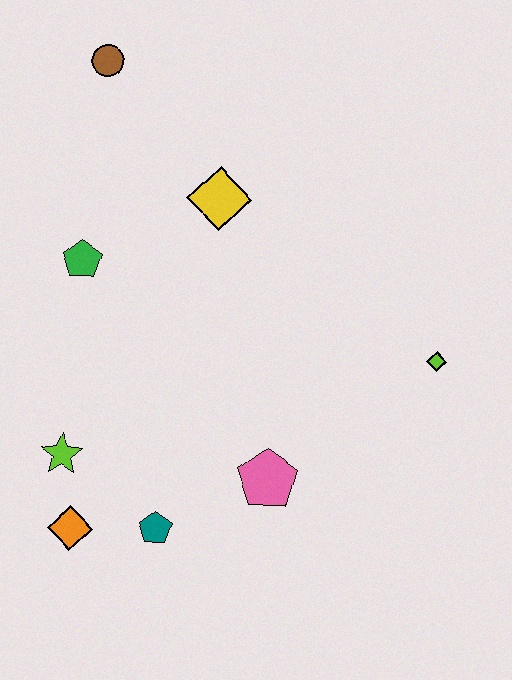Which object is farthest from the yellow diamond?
The orange diamond is farthest from the yellow diamond.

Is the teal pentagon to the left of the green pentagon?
No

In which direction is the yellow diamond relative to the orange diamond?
The yellow diamond is above the orange diamond.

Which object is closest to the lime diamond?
The pink pentagon is closest to the lime diamond.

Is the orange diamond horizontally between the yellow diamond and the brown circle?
No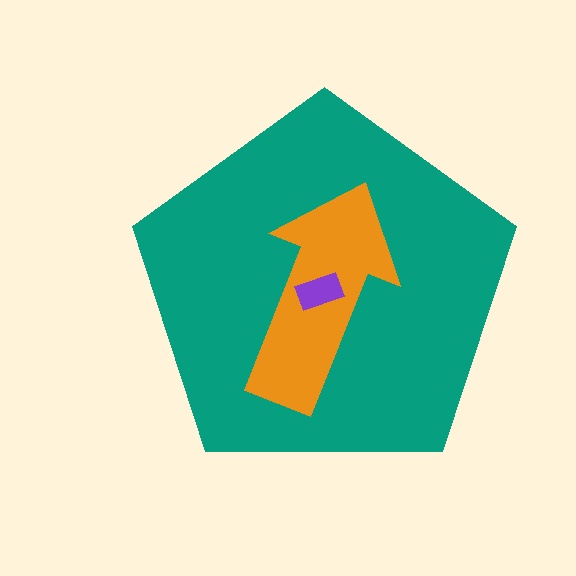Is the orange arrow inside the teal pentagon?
Yes.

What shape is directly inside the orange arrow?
The purple rectangle.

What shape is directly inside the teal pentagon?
The orange arrow.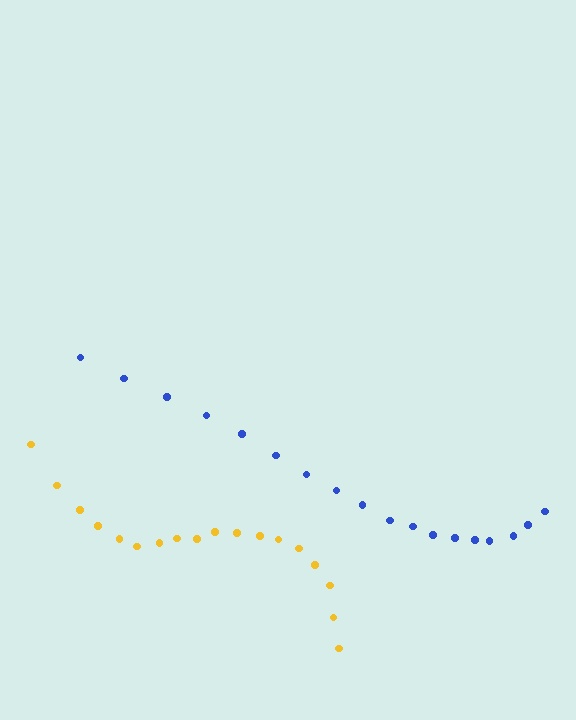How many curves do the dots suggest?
There are 2 distinct paths.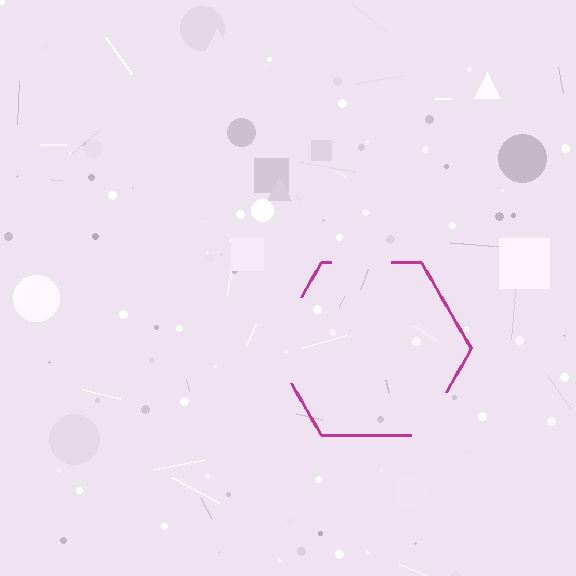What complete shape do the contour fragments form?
The contour fragments form a hexagon.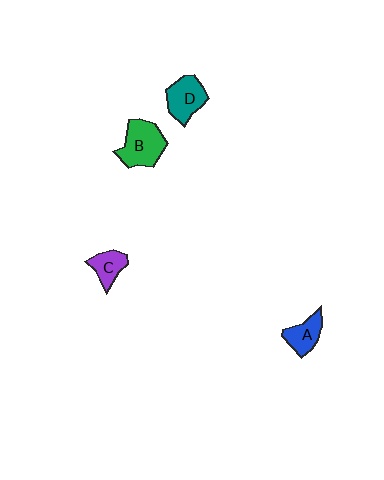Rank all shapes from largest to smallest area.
From largest to smallest: B (green), D (teal), A (blue), C (purple).